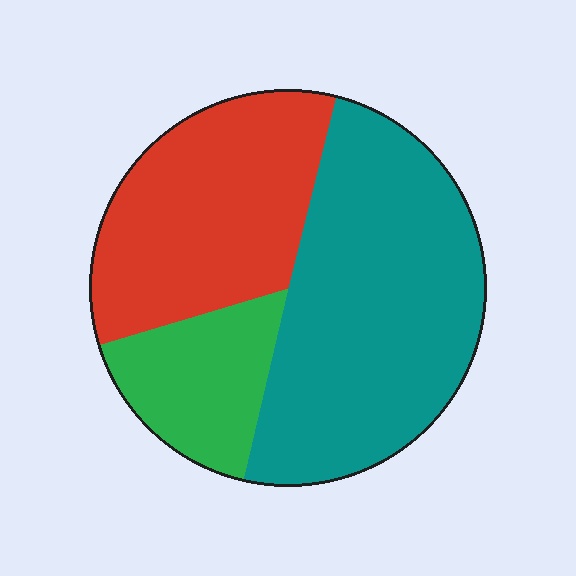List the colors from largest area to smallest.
From largest to smallest: teal, red, green.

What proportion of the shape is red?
Red takes up about one third (1/3) of the shape.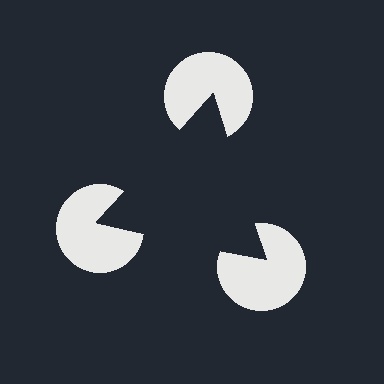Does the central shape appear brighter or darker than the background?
It typically appears slightly darker than the background, even though no actual brightness change is drawn.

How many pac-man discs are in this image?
There are 3 — one at each vertex of the illusory triangle.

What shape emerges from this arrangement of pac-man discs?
An illusory triangle — its edges are inferred from the aligned wedge cuts in the pac-man discs, not physically drawn.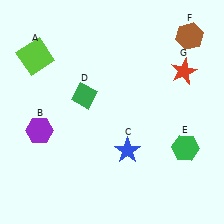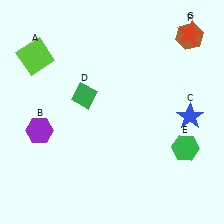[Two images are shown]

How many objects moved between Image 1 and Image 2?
2 objects moved between the two images.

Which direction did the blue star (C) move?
The blue star (C) moved right.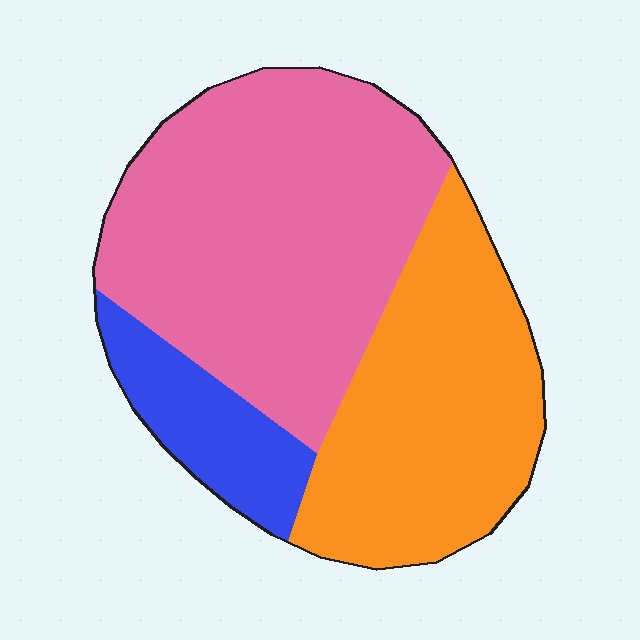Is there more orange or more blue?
Orange.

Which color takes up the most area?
Pink, at roughly 50%.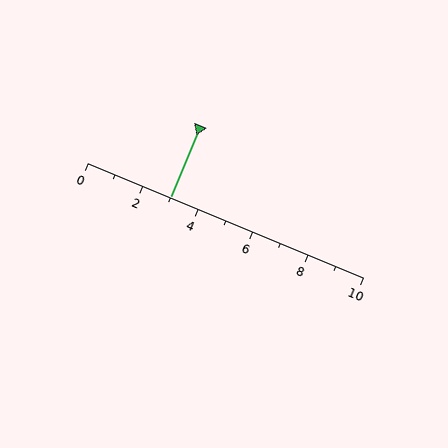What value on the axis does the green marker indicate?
The marker indicates approximately 3.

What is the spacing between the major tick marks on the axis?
The major ticks are spaced 2 apart.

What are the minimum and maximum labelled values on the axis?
The axis runs from 0 to 10.